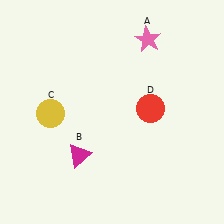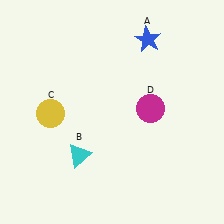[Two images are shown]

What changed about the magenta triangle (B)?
In Image 1, B is magenta. In Image 2, it changed to cyan.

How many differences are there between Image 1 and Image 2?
There are 3 differences between the two images.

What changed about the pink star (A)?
In Image 1, A is pink. In Image 2, it changed to blue.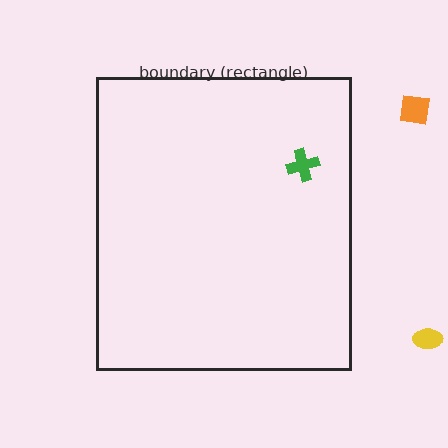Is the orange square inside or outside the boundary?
Outside.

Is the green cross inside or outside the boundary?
Inside.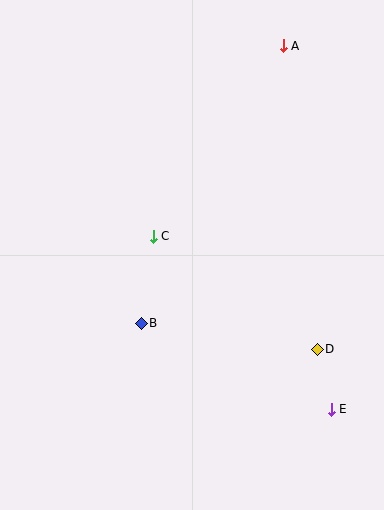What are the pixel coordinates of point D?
Point D is at (317, 349).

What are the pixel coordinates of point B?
Point B is at (141, 323).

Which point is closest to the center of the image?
Point C at (153, 236) is closest to the center.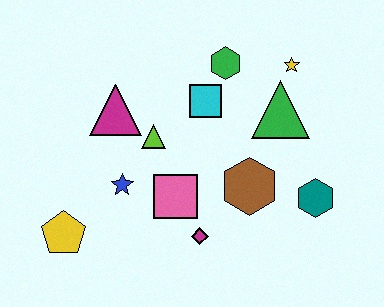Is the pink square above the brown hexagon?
No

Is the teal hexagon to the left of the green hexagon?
No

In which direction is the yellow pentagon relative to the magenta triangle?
The yellow pentagon is below the magenta triangle.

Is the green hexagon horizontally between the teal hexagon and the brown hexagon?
No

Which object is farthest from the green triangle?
The yellow pentagon is farthest from the green triangle.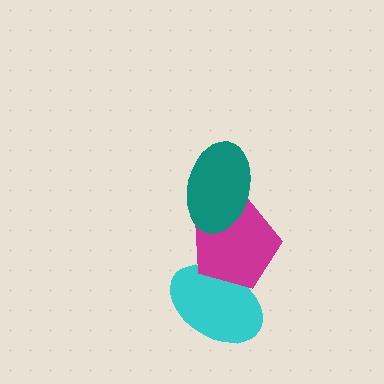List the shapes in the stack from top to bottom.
From top to bottom: the teal ellipse, the magenta pentagon, the cyan ellipse.